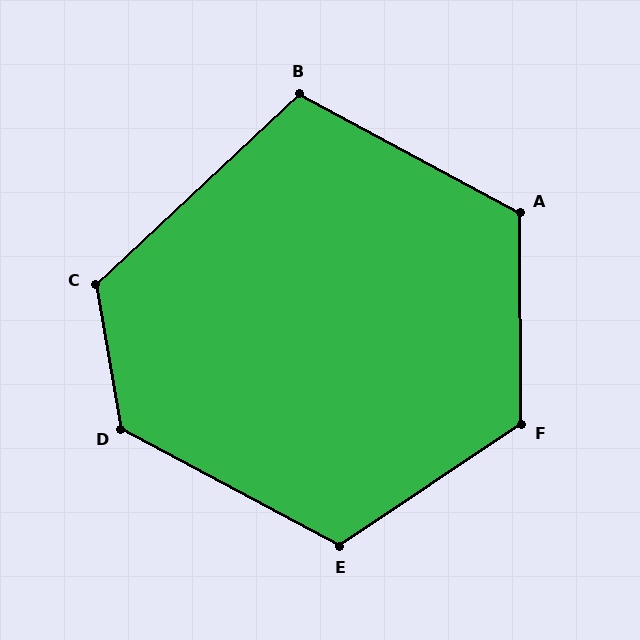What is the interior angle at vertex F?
Approximately 123 degrees (obtuse).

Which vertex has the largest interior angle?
D, at approximately 128 degrees.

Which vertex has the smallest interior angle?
B, at approximately 109 degrees.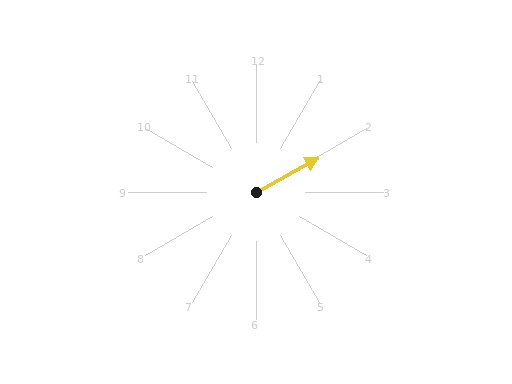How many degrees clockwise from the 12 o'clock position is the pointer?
Approximately 61 degrees.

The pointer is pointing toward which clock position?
Roughly 2 o'clock.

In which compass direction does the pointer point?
Northeast.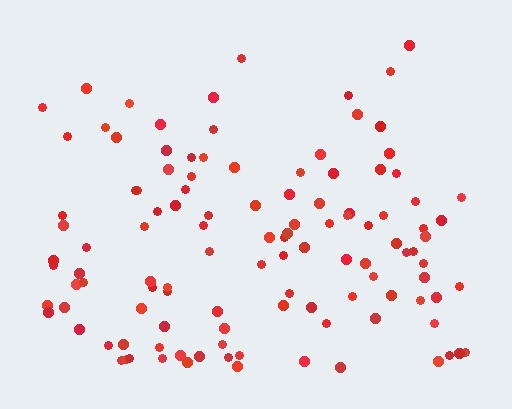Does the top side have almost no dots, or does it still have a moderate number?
Still a moderate number, just noticeably fewer than the bottom.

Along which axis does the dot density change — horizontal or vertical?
Vertical.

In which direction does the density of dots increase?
From top to bottom, with the bottom side densest.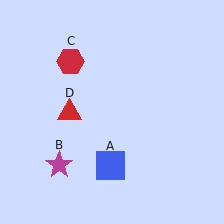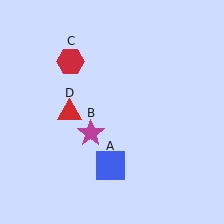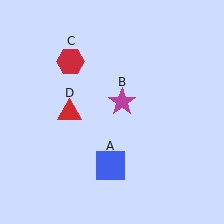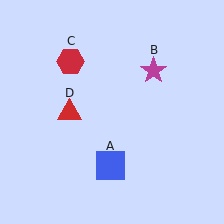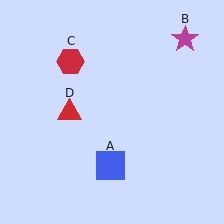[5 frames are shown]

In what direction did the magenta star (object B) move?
The magenta star (object B) moved up and to the right.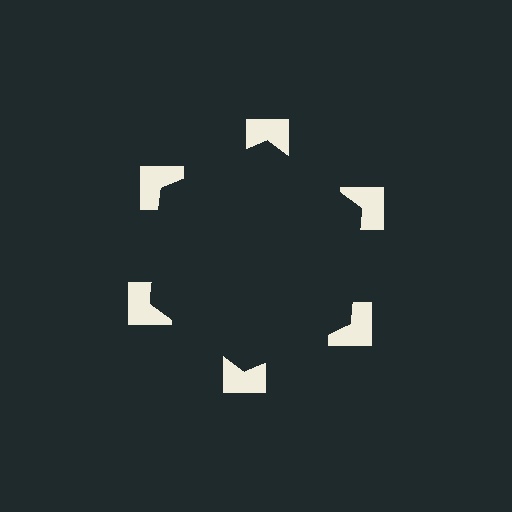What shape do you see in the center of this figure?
An illusory hexagon — its edges are inferred from the aligned wedge cuts in the notched squares, not physically drawn.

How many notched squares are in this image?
There are 6 — one at each vertex of the illusory hexagon.